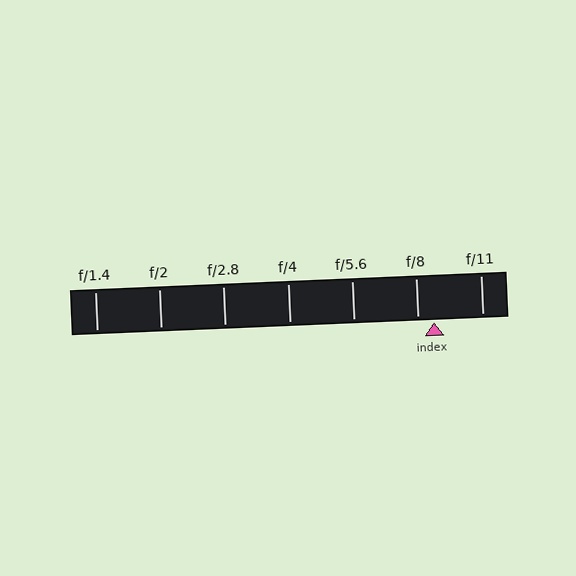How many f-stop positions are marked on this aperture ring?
There are 7 f-stop positions marked.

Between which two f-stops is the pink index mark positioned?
The index mark is between f/8 and f/11.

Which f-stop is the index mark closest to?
The index mark is closest to f/8.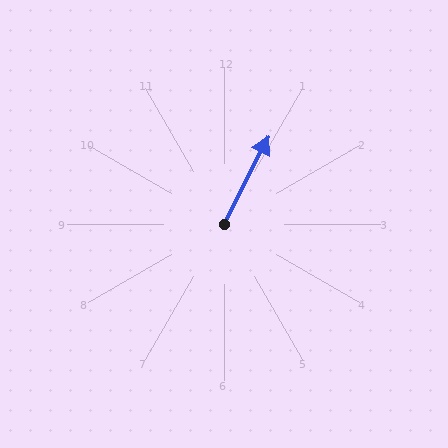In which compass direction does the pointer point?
Northeast.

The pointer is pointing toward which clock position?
Roughly 1 o'clock.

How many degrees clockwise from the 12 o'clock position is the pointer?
Approximately 27 degrees.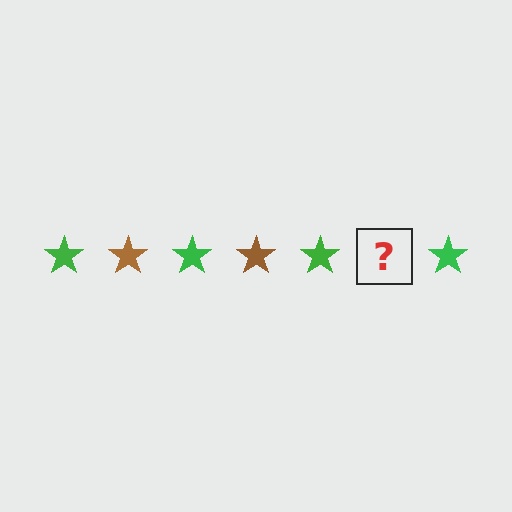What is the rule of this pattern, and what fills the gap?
The rule is that the pattern cycles through green, brown stars. The gap should be filled with a brown star.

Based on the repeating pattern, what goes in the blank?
The blank should be a brown star.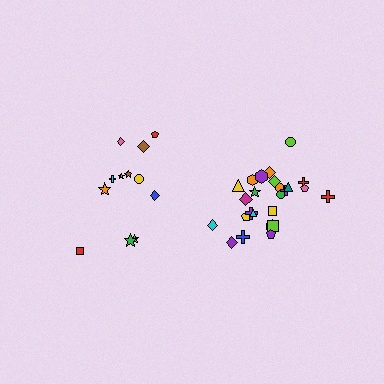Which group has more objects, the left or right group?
The right group.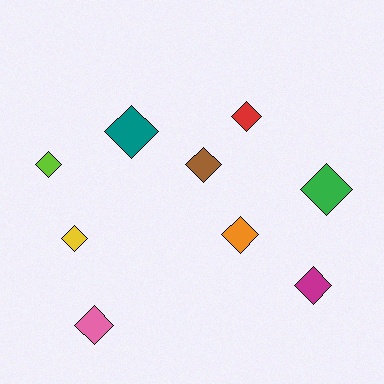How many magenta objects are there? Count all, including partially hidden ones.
There is 1 magenta object.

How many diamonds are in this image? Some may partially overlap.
There are 9 diamonds.